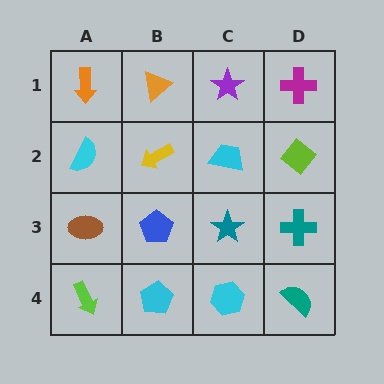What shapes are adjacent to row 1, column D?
A lime diamond (row 2, column D), a purple star (row 1, column C).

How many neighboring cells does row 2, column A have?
3.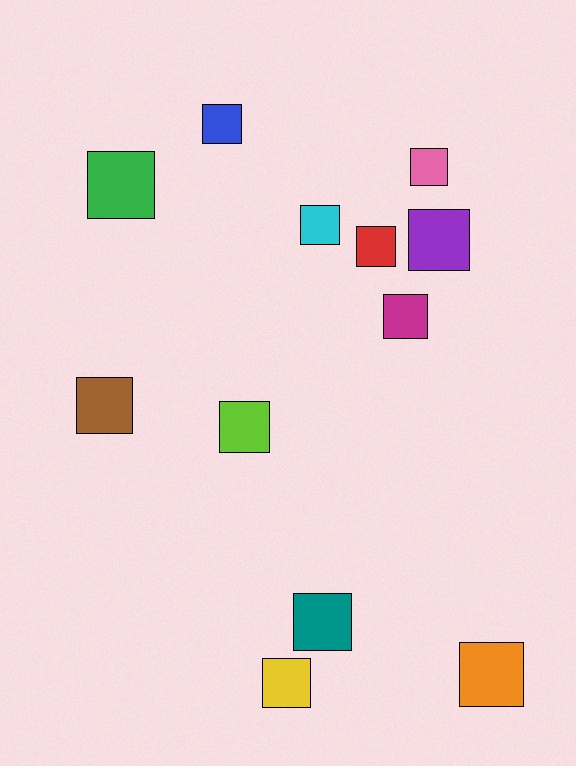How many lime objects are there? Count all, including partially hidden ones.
There is 1 lime object.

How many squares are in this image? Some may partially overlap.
There are 12 squares.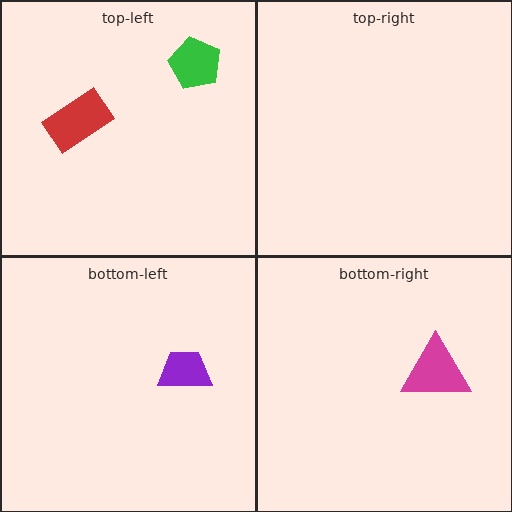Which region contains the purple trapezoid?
The bottom-left region.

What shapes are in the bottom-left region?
The purple trapezoid.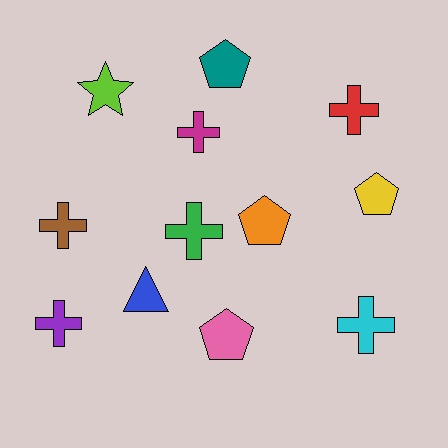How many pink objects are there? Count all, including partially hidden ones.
There is 1 pink object.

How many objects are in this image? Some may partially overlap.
There are 12 objects.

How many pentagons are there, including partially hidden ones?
There are 4 pentagons.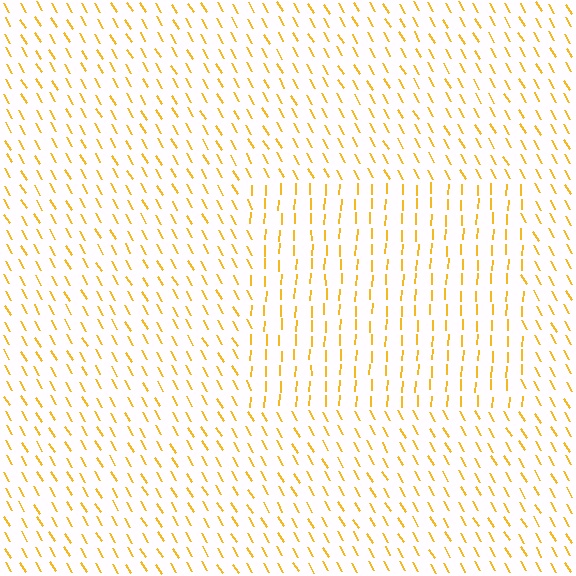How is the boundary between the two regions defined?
The boundary is defined purely by a change in line orientation (approximately 33 degrees difference). All lines are the same color and thickness.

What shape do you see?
I see a rectangle.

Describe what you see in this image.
The image is filled with small yellow line segments. A rectangle region in the image has lines oriented differently from the surrounding lines, creating a visible texture boundary.